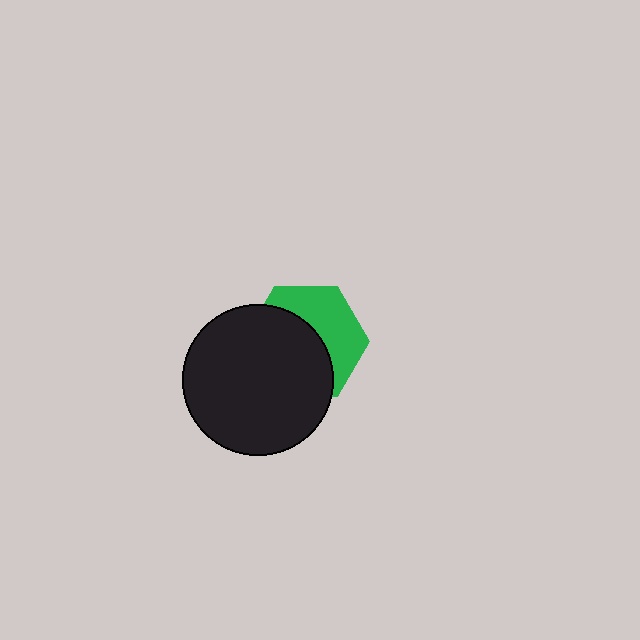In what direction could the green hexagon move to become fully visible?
The green hexagon could move toward the upper-right. That would shift it out from behind the black circle entirely.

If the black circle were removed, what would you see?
You would see the complete green hexagon.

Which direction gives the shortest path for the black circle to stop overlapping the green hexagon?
Moving toward the lower-left gives the shortest separation.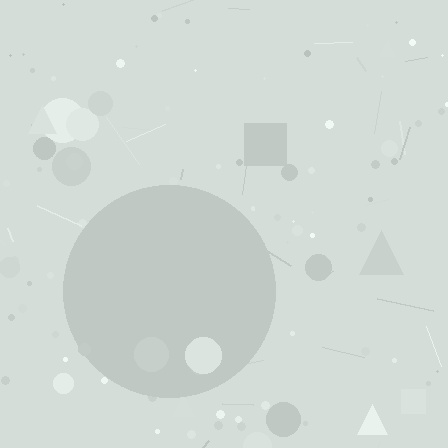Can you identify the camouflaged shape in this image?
The camouflaged shape is a circle.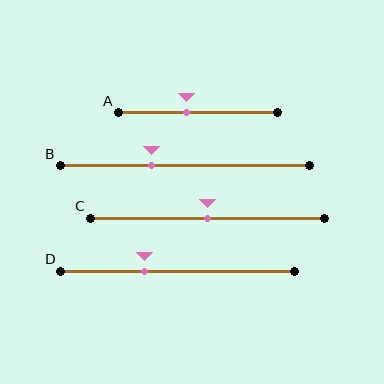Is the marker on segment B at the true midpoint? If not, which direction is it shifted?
No, the marker on segment B is shifted to the left by about 13% of the segment length.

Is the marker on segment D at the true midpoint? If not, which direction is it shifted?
No, the marker on segment D is shifted to the left by about 14% of the segment length.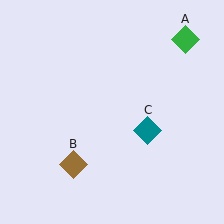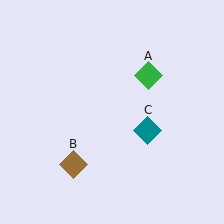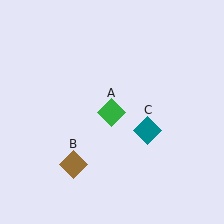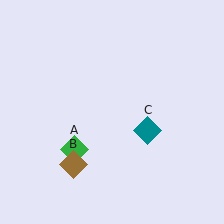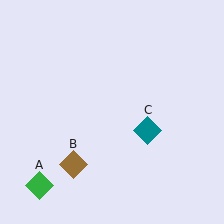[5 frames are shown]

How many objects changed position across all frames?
1 object changed position: green diamond (object A).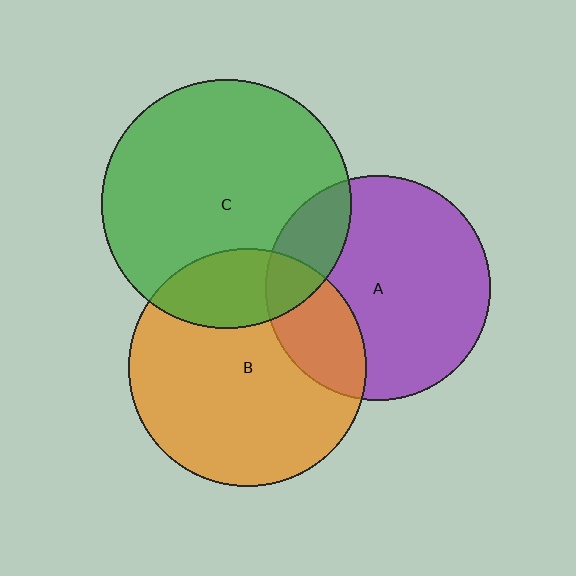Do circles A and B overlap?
Yes.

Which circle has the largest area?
Circle C (green).